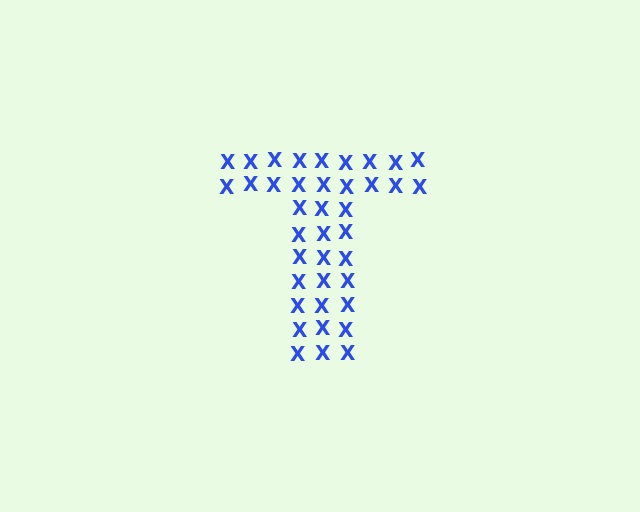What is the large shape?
The large shape is the letter T.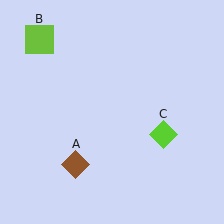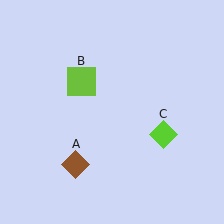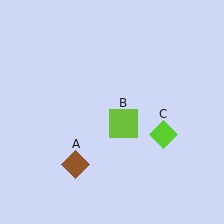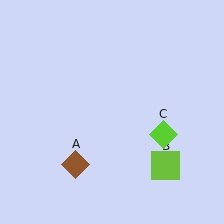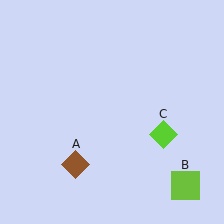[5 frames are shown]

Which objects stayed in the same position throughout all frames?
Brown diamond (object A) and lime diamond (object C) remained stationary.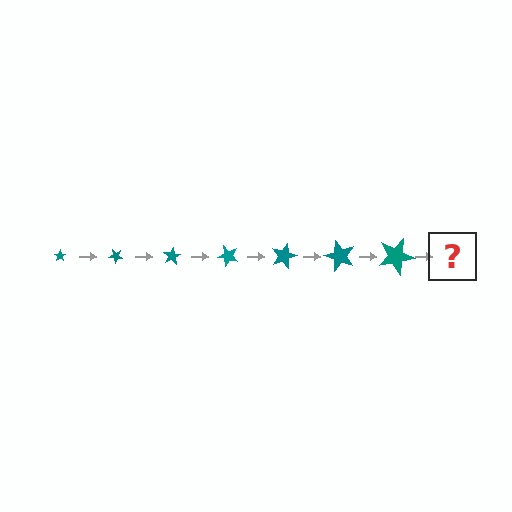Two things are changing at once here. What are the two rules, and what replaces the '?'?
The two rules are that the star grows larger each step and it rotates 40 degrees each step. The '?' should be a star, larger than the previous one and rotated 280 degrees from the start.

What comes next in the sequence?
The next element should be a star, larger than the previous one and rotated 280 degrees from the start.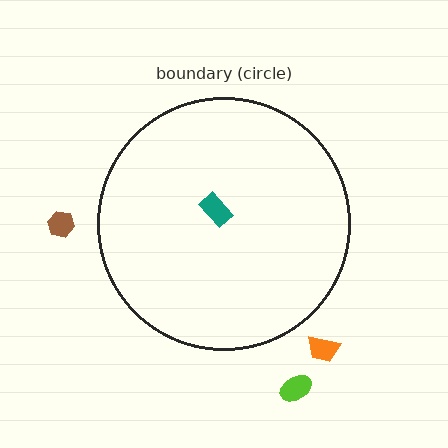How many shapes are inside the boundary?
1 inside, 3 outside.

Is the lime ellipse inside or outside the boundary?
Outside.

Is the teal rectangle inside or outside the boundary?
Inside.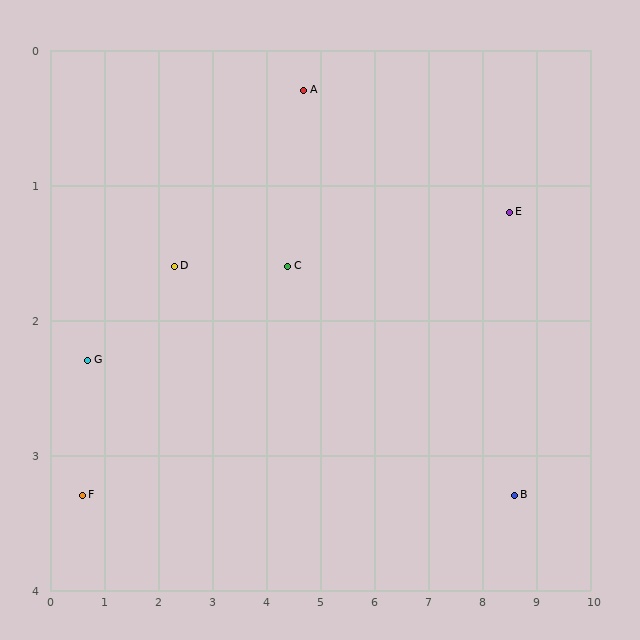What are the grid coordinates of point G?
Point G is at approximately (0.7, 2.3).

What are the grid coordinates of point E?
Point E is at approximately (8.5, 1.2).